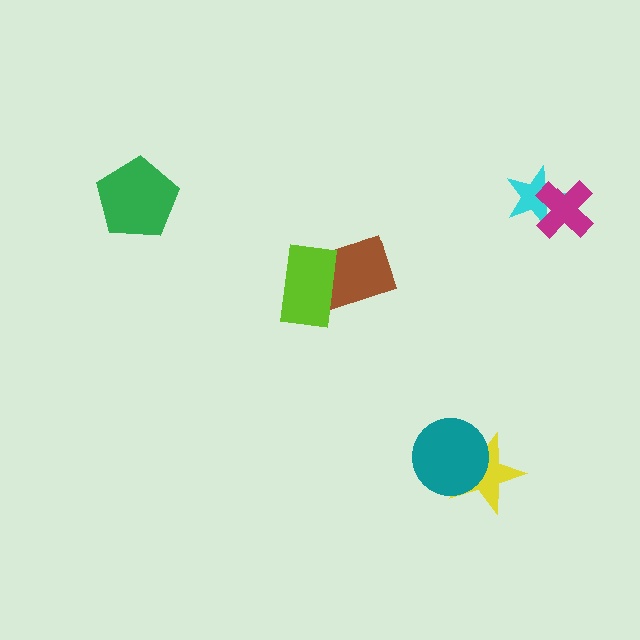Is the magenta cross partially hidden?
No, no other shape covers it.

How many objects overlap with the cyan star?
1 object overlaps with the cyan star.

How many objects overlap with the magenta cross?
1 object overlaps with the magenta cross.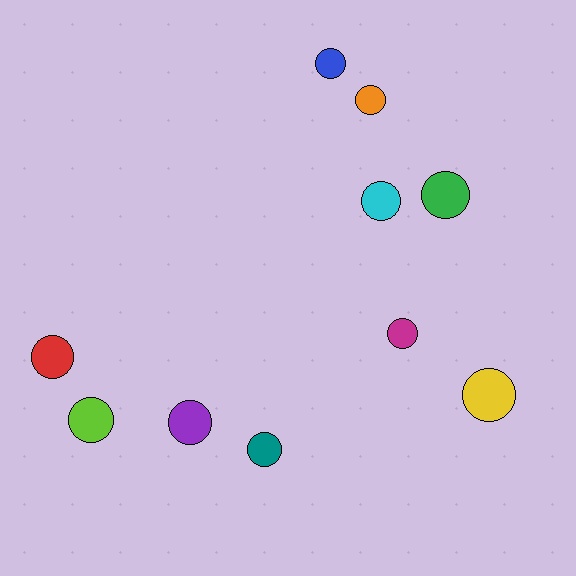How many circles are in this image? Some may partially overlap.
There are 10 circles.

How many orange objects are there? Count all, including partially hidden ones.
There is 1 orange object.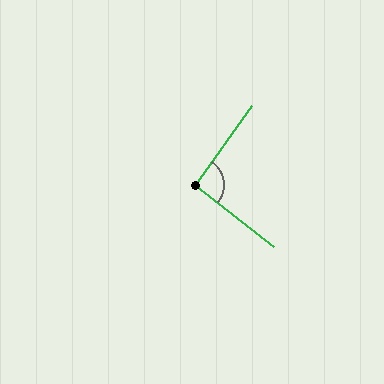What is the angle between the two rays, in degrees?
Approximately 93 degrees.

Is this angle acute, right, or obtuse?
It is approximately a right angle.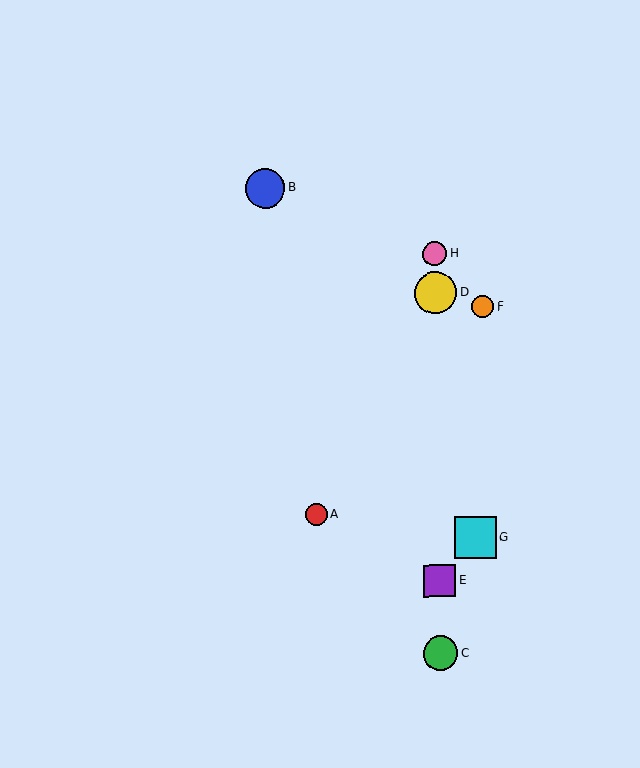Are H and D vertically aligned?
Yes, both are at x≈435.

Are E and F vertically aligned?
No, E is at x≈439 and F is at x≈483.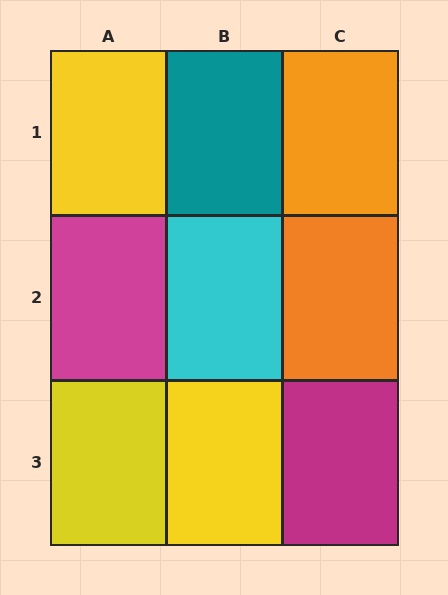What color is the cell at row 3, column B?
Yellow.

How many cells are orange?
2 cells are orange.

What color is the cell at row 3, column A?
Yellow.